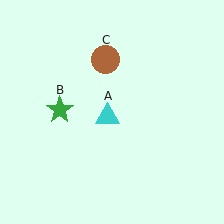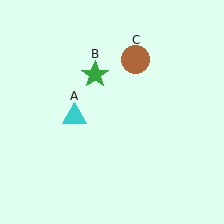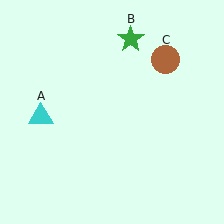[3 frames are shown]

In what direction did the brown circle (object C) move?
The brown circle (object C) moved right.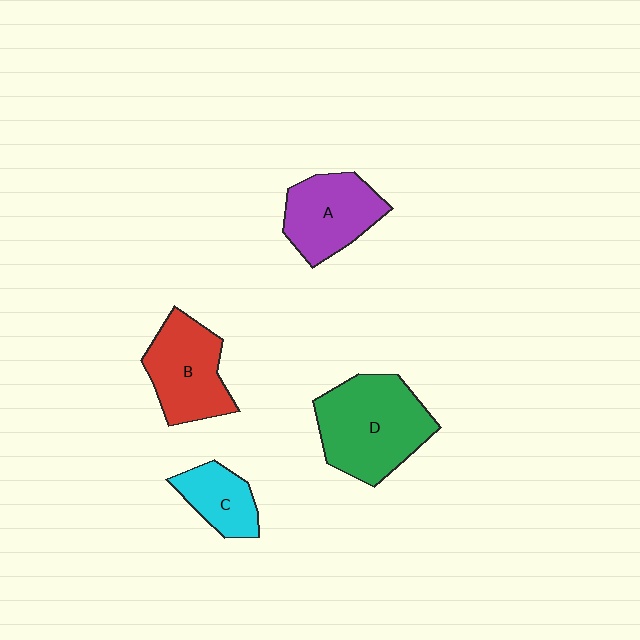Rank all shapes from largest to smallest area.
From largest to smallest: D (green), B (red), A (purple), C (cyan).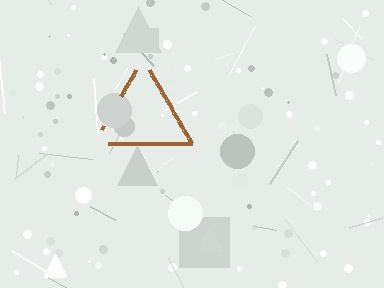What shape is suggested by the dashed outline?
The dashed outline suggests a triangle.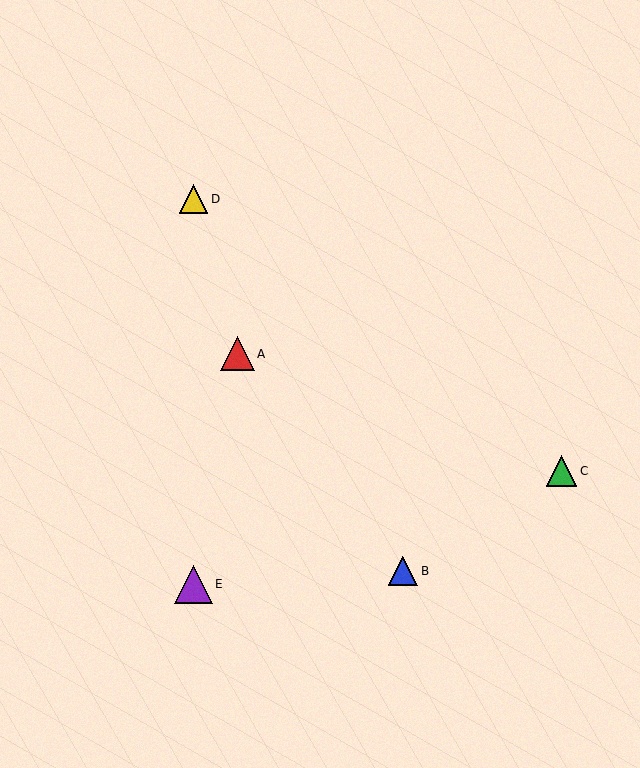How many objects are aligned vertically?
2 objects (D, E) are aligned vertically.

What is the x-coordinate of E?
Object E is at x≈193.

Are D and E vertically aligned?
Yes, both are at x≈193.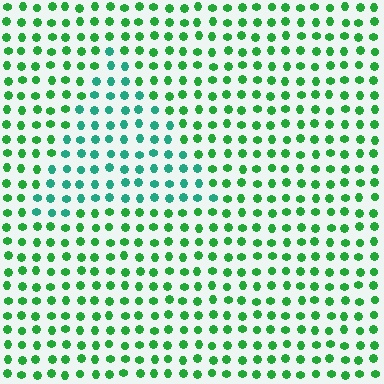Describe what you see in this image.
The image is filled with small green elements in a uniform arrangement. A triangle-shaped region is visible where the elements are tinted to a slightly different hue, forming a subtle color boundary.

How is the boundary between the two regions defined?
The boundary is defined purely by a slight shift in hue (about 34 degrees). Spacing, size, and orientation are identical on both sides.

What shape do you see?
I see a triangle.